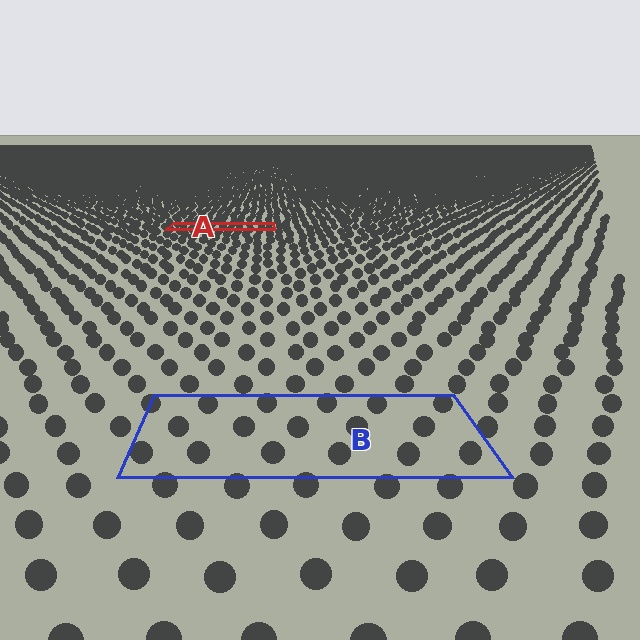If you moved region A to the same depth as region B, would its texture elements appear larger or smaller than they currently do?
They would appear larger. At a closer depth, the same texture elements are projected at a bigger on-screen size.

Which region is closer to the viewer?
Region B is closer. The texture elements there are larger and more spread out.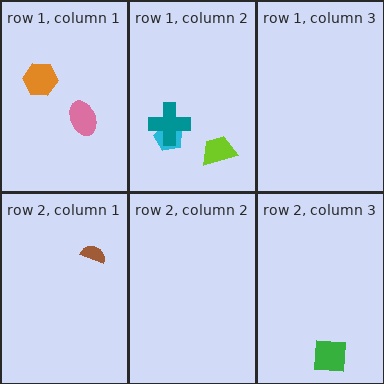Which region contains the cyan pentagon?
The row 1, column 2 region.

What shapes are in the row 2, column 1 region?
The brown semicircle.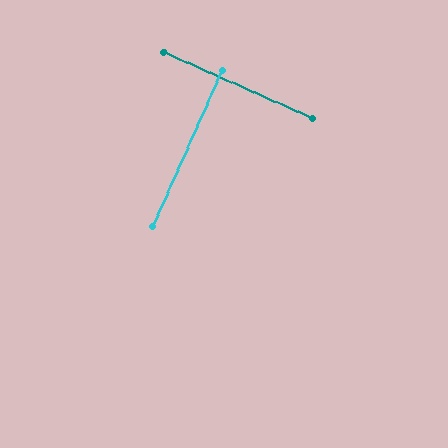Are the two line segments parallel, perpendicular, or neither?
Perpendicular — they meet at approximately 90°.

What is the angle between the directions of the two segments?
Approximately 90 degrees.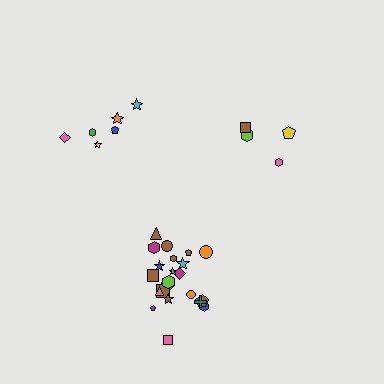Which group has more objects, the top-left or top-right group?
The top-left group.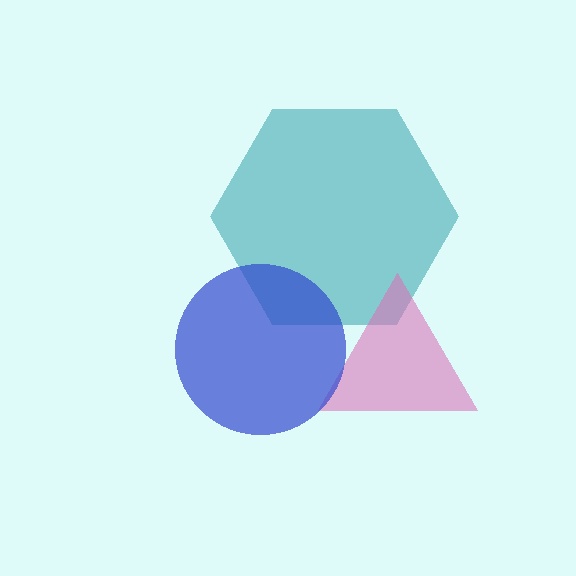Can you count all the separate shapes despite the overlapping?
Yes, there are 3 separate shapes.